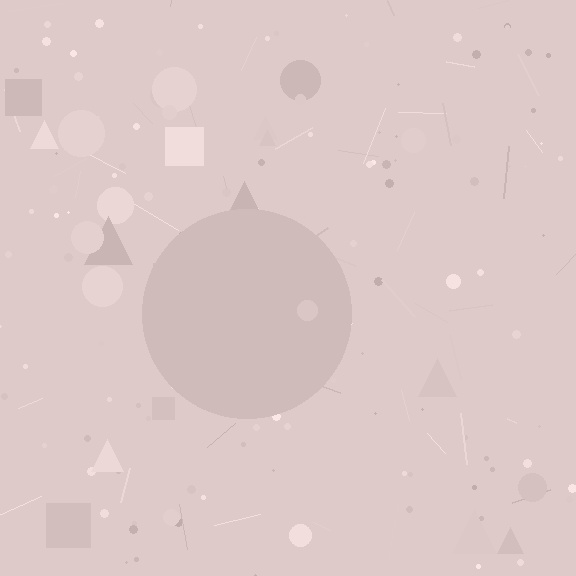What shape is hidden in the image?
A circle is hidden in the image.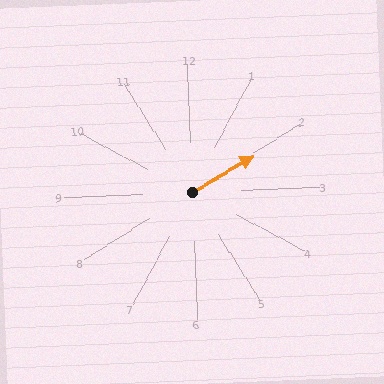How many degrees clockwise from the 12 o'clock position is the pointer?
Approximately 61 degrees.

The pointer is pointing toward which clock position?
Roughly 2 o'clock.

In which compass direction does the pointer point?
Northeast.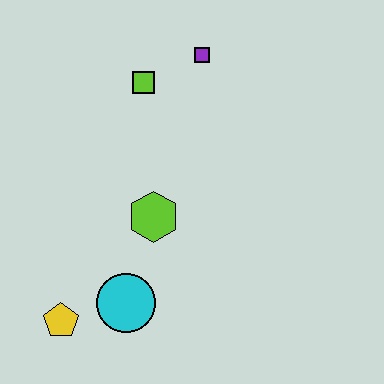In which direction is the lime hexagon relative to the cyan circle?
The lime hexagon is above the cyan circle.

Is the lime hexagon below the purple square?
Yes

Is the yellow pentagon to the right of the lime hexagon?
No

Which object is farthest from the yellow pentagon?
The purple square is farthest from the yellow pentagon.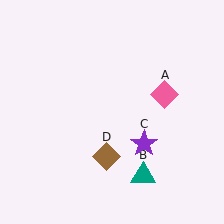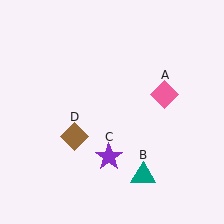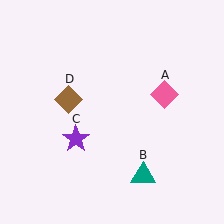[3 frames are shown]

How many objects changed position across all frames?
2 objects changed position: purple star (object C), brown diamond (object D).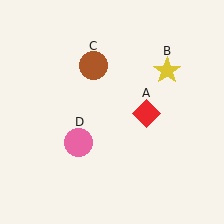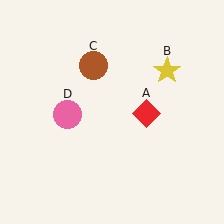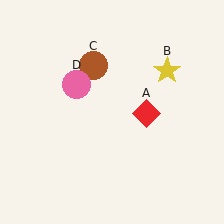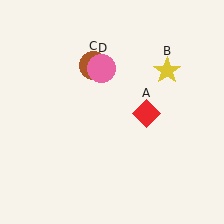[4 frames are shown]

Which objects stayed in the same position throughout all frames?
Red diamond (object A) and yellow star (object B) and brown circle (object C) remained stationary.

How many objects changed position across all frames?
1 object changed position: pink circle (object D).